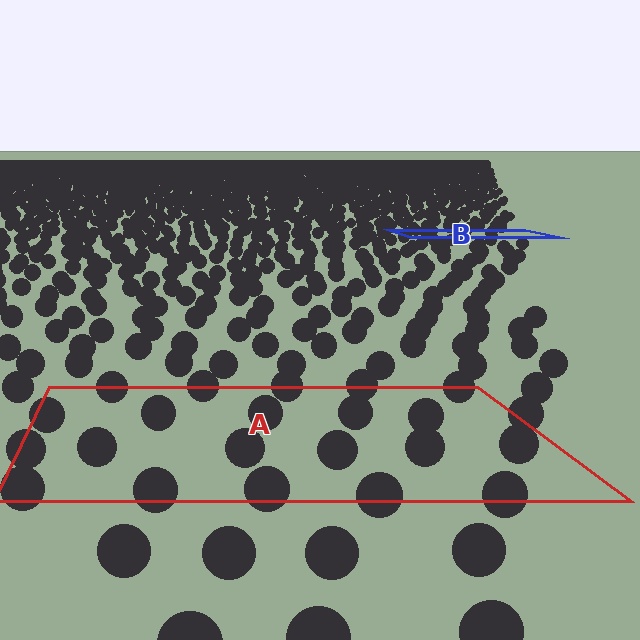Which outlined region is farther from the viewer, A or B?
Region B is farther from the viewer — the texture elements inside it appear smaller and more densely packed.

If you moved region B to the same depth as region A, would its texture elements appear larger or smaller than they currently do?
They would appear larger. At a closer depth, the same texture elements are projected at a bigger on-screen size.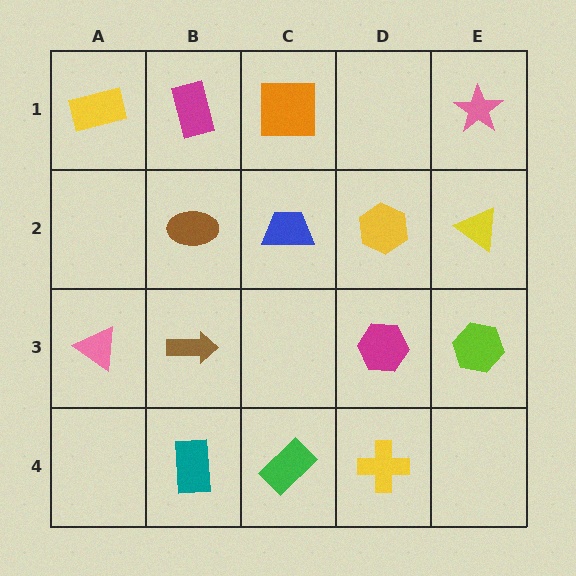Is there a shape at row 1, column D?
No, that cell is empty.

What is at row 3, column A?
A pink triangle.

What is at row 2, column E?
A yellow triangle.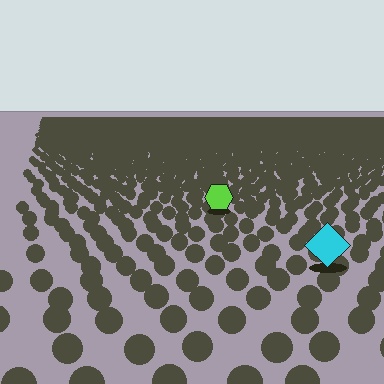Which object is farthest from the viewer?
The lime hexagon is farthest from the viewer. It appears smaller and the ground texture around it is denser.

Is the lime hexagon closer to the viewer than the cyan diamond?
No. The cyan diamond is closer — you can tell from the texture gradient: the ground texture is coarser near it.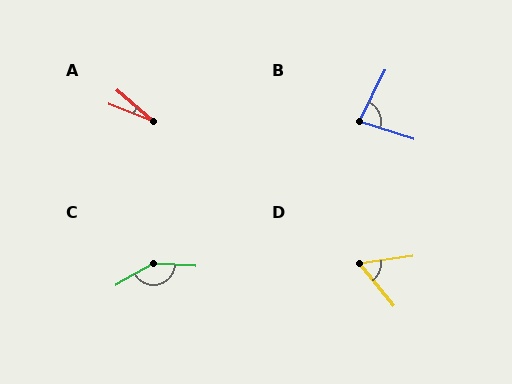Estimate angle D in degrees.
Approximately 59 degrees.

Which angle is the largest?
C, at approximately 147 degrees.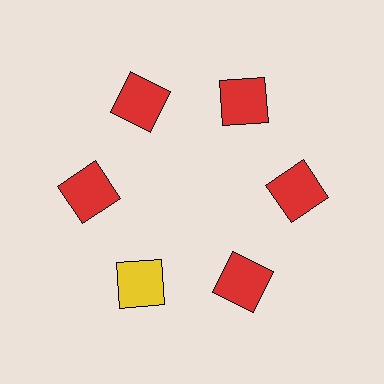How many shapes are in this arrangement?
There are 6 shapes arranged in a ring pattern.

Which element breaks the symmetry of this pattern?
The yellow square at roughly the 7 o'clock position breaks the symmetry. All other shapes are red squares.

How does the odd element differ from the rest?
It has a different color: yellow instead of red.